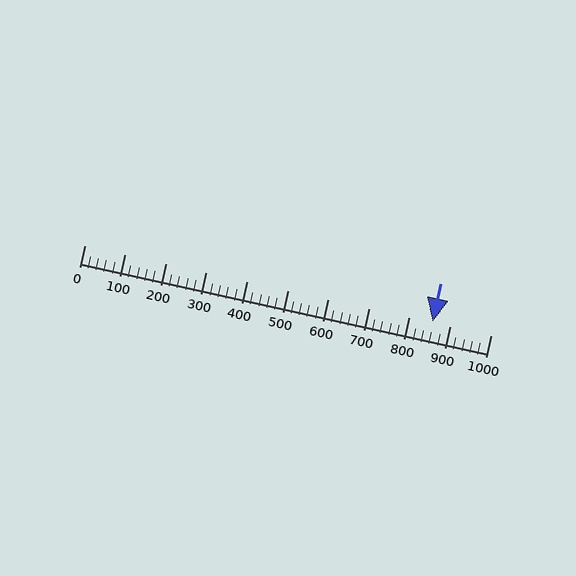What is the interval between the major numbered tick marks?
The major tick marks are spaced 100 units apart.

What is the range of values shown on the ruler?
The ruler shows values from 0 to 1000.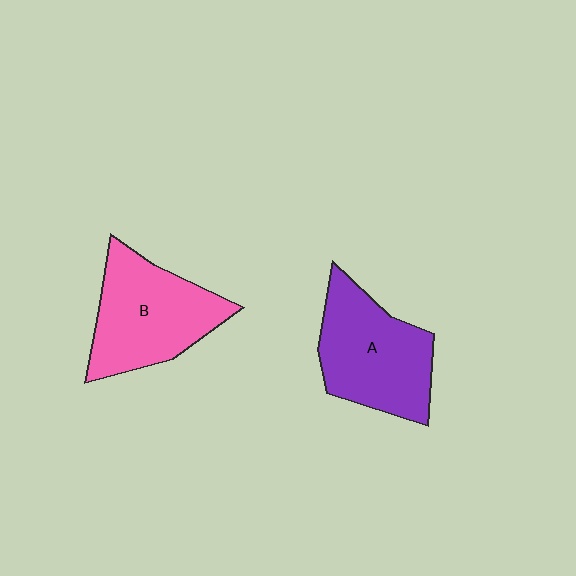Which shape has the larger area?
Shape B (pink).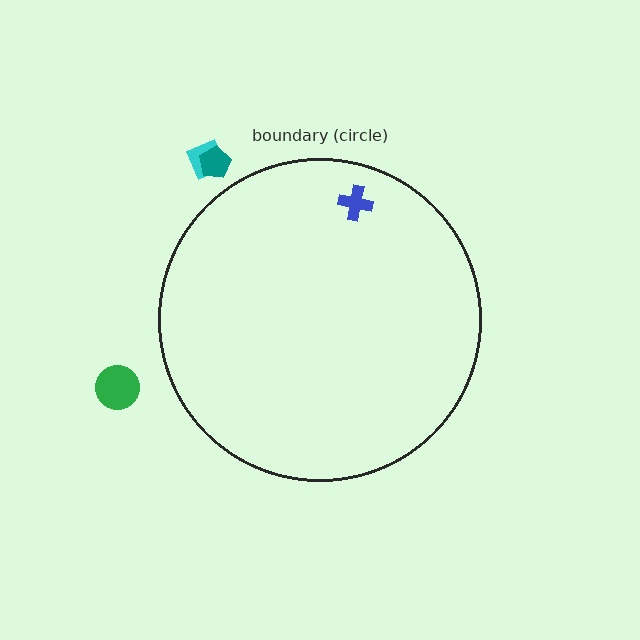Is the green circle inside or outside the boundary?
Outside.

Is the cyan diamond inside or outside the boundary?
Outside.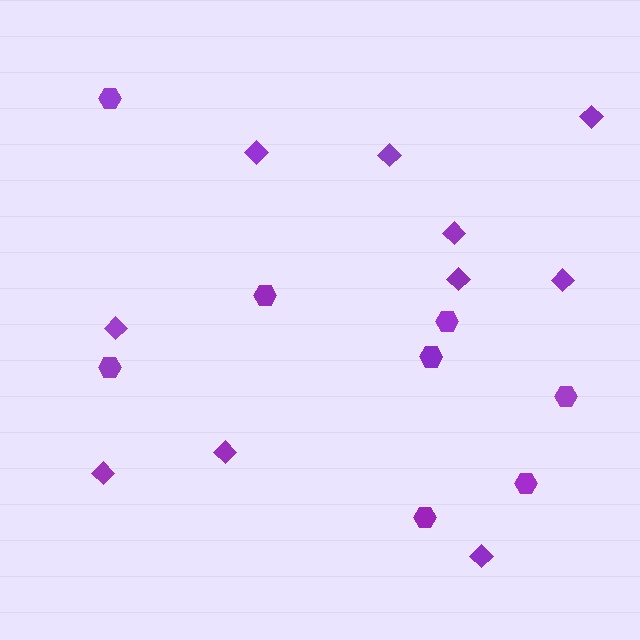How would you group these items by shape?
There are 2 groups: one group of hexagons (8) and one group of diamonds (10).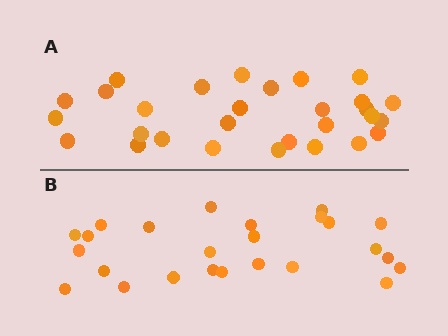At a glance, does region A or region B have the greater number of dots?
Region A (the top region) has more dots.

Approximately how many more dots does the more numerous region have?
Region A has about 4 more dots than region B.